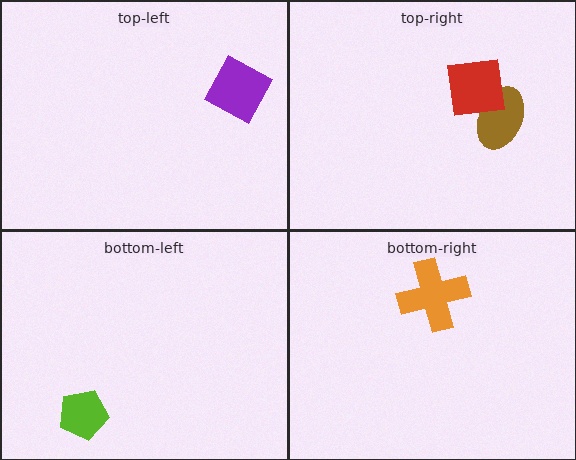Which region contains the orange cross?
The bottom-right region.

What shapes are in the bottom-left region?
The lime pentagon.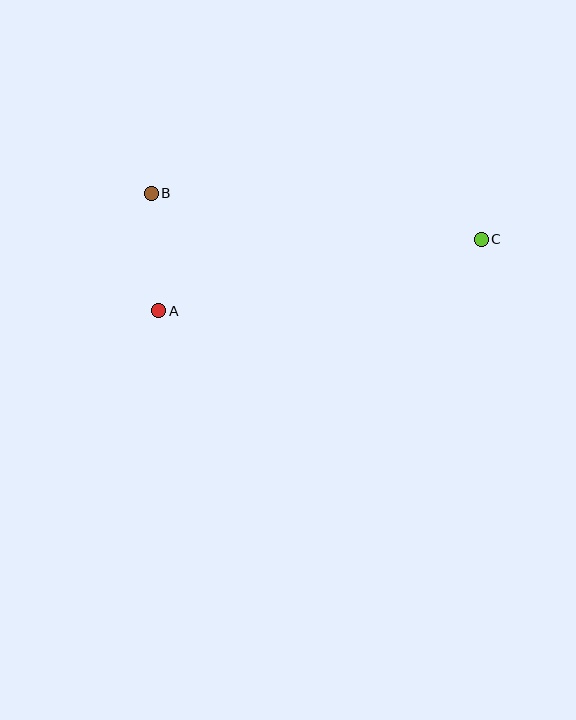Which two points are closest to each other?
Points A and B are closest to each other.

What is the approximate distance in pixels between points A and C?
The distance between A and C is approximately 330 pixels.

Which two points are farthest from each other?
Points B and C are farthest from each other.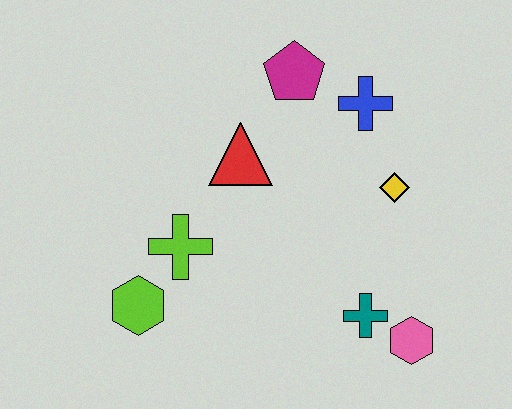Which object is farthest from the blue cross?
The lime hexagon is farthest from the blue cross.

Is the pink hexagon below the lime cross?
Yes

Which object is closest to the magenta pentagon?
The blue cross is closest to the magenta pentagon.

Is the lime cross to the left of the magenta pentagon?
Yes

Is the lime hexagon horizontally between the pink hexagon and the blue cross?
No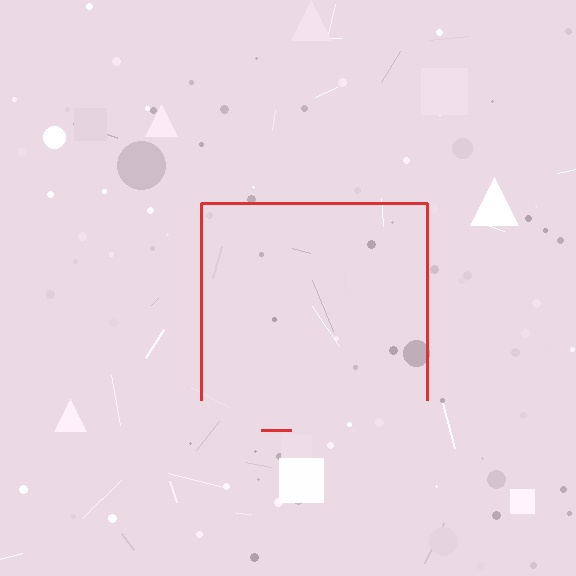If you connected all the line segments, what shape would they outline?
They would outline a square.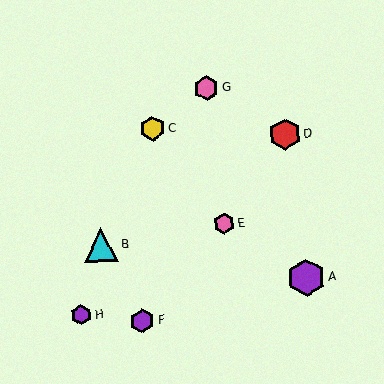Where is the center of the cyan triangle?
The center of the cyan triangle is at (101, 245).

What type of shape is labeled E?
Shape E is a pink hexagon.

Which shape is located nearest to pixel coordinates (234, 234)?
The pink hexagon (labeled E) at (224, 224) is nearest to that location.